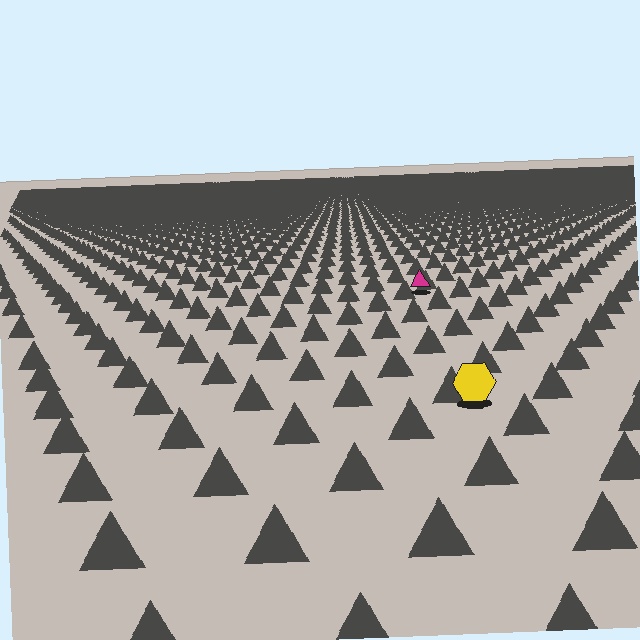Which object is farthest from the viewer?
The magenta triangle is farthest from the viewer. It appears smaller and the ground texture around it is denser.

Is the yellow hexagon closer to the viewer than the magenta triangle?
Yes. The yellow hexagon is closer — you can tell from the texture gradient: the ground texture is coarser near it.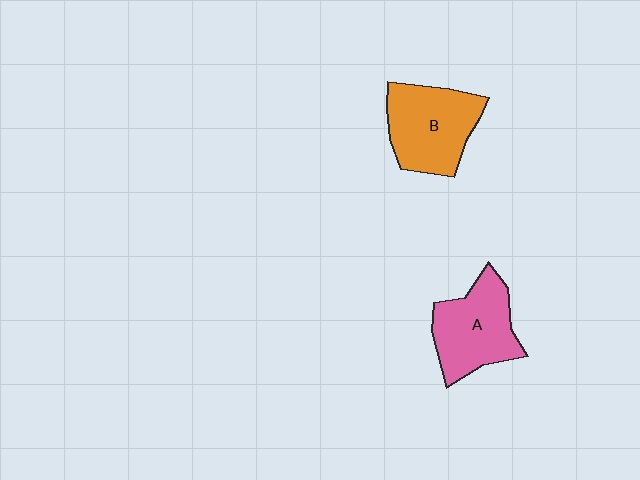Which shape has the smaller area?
Shape A (pink).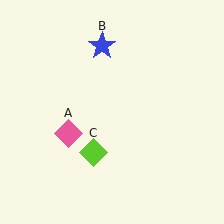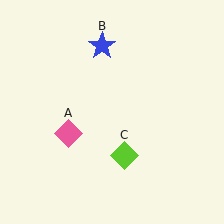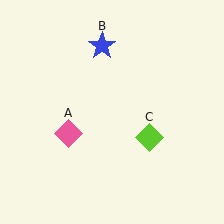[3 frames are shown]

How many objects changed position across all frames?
1 object changed position: lime diamond (object C).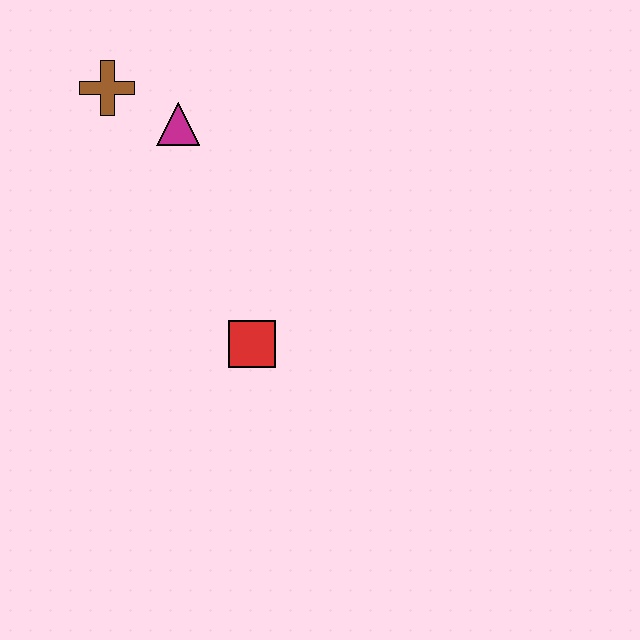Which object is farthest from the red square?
The brown cross is farthest from the red square.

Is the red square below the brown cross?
Yes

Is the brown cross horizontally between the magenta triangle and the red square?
No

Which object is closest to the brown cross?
The magenta triangle is closest to the brown cross.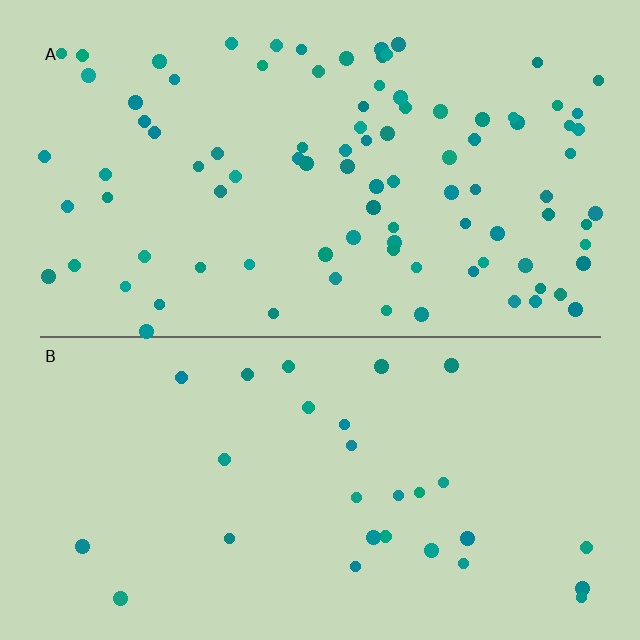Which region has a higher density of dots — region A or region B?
A (the top).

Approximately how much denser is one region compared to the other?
Approximately 3.2× — region A over region B.